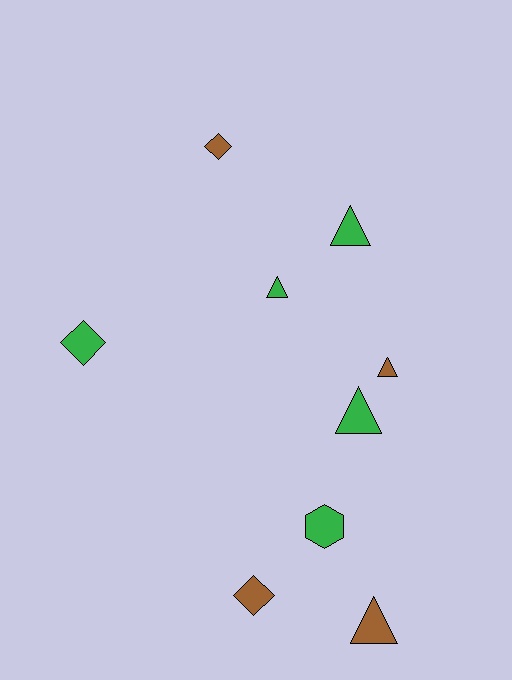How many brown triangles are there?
There are 2 brown triangles.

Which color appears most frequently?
Green, with 5 objects.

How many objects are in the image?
There are 9 objects.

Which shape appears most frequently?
Triangle, with 5 objects.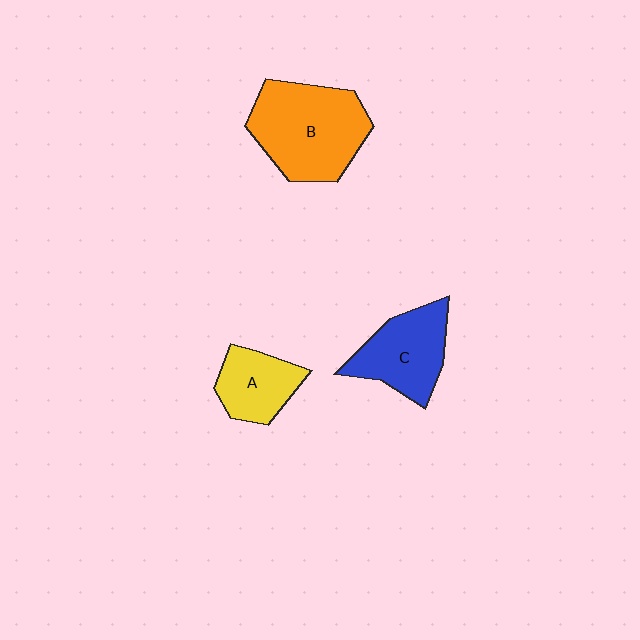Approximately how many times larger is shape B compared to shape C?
Approximately 1.4 times.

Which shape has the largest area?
Shape B (orange).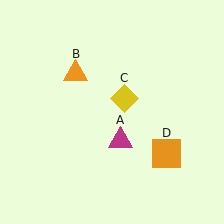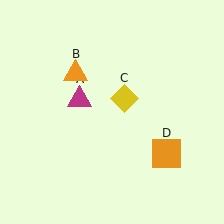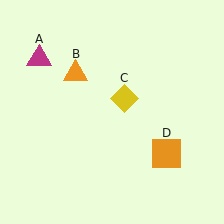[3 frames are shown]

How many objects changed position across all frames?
1 object changed position: magenta triangle (object A).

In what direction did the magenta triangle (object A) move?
The magenta triangle (object A) moved up and to the left.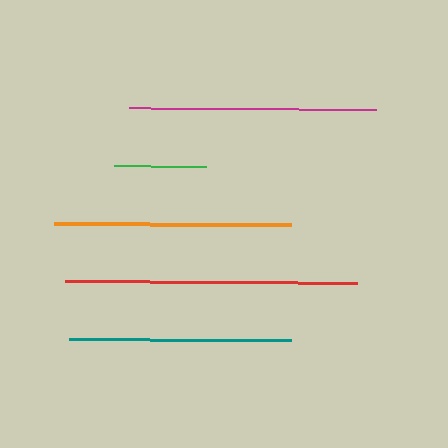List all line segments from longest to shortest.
From longest to shortest: red, magenta, orange, teal, green.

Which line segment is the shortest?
The green line is the shortest at approximately 92 pixels.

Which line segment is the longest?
The red line is the longest at approximately 292 pixels.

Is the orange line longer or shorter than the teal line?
The orange line is longer than the teal line.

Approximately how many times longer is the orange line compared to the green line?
The orange line is approximately 2.6 times the length of the green line.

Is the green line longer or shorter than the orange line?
The orange line is longer than the green line.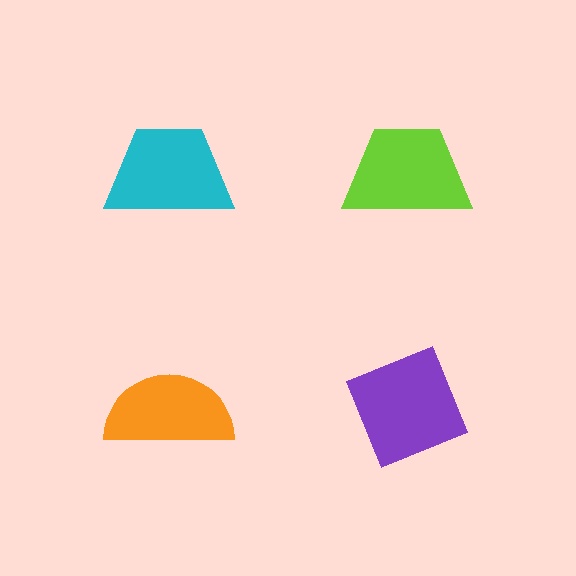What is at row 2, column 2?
A purple diamond.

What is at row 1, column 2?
A lime trapezoid.